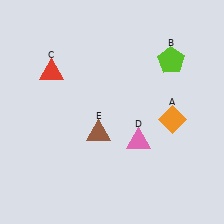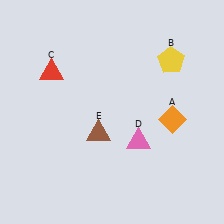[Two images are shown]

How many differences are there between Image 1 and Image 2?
There is 1 difference between the two images.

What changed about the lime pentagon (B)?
In Image 1, B is lime. In Image 2, it changed to yellow.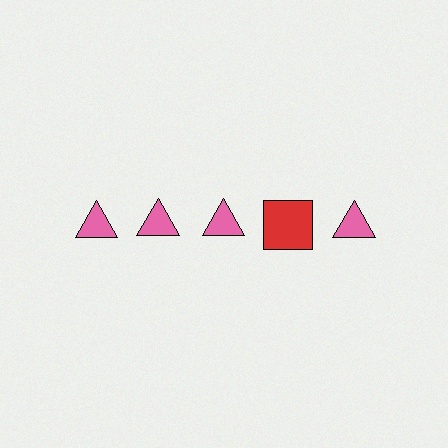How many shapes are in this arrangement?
There are 5 shapes arranged in a grid pattern.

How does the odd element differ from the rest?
It differs in both color (red instead of pink) and shape (square instead of triangle).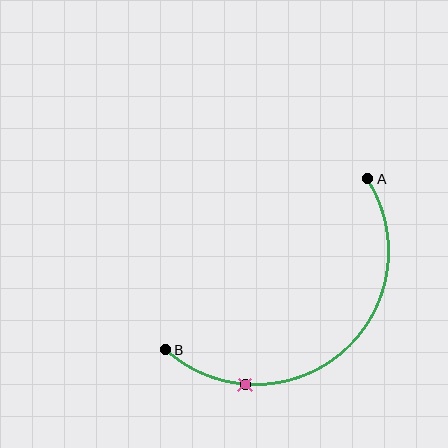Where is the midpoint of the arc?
The arc midpoint is the point on the curve farthest from the straight line joining A and B. It sits below and to the right of that line.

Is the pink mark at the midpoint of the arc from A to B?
No. The pink mark lies on the arc but is closer to endpoint B. The arc midpoint would be at the point on the curve equidistant along the arc from both A and B.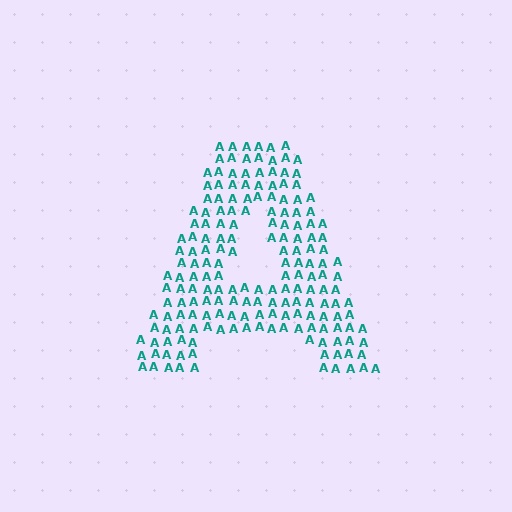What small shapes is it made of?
It is made of small letter A's.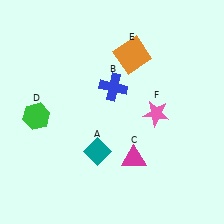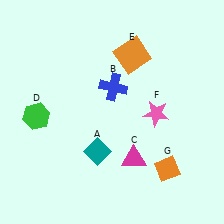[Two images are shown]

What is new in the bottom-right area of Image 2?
An orange diamond (G) was added in the bottom-right area of Image 2.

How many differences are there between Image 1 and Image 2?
There is 1 difference between the two images.